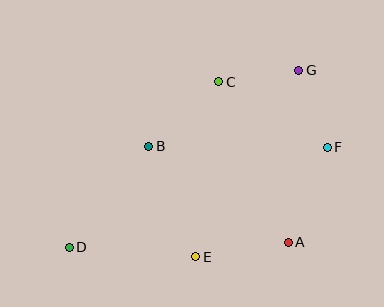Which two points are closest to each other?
Points C and G are closest to each other.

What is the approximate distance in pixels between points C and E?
The distance between C and E is approximately 176 pixels.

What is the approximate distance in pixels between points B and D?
The distance between B and D is approximately 129 pixels.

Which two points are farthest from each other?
Points D and G are farthest from each other.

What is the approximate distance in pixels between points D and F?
The distance between D and F is approximately 276 pixels.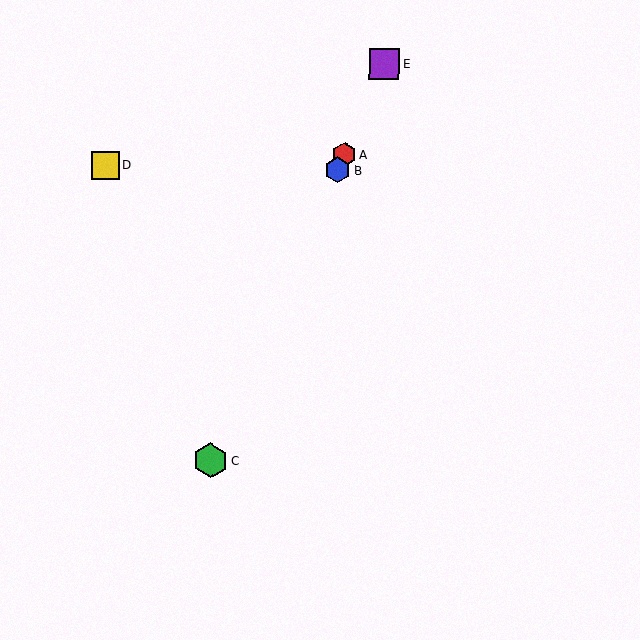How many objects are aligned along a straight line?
4 objects (A, B, C, E) are aligned along a straight line.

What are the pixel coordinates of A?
Object A is at (344, 155).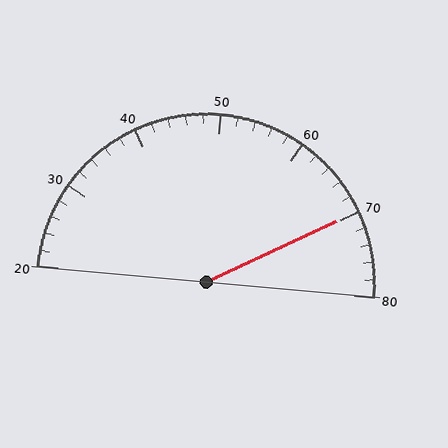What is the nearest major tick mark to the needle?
The nearest major tick mark is 70.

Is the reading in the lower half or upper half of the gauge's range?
The reading is in the upper half of the range (20 to 80).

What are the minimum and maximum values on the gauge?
The gauge ranges from 20 to 80.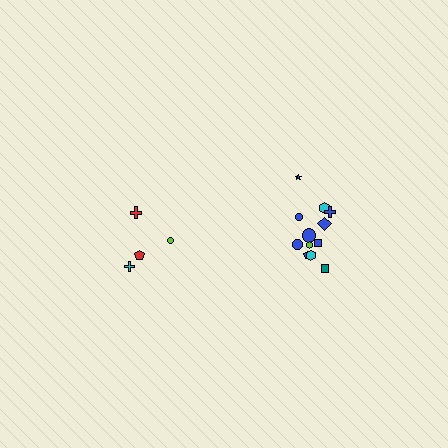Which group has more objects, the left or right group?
The right group.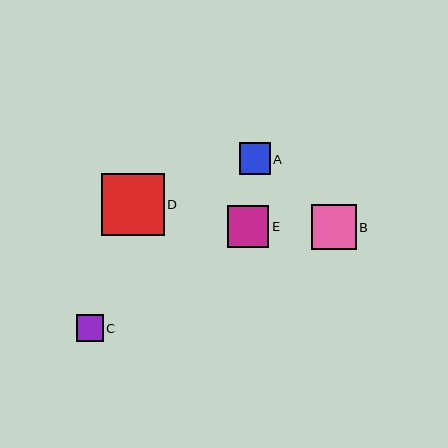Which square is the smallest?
Square C is the smallest with a size of approximately 27 pixels.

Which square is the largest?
Square D is the largest with a size of approximately 63 pixels.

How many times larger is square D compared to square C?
Square D is approximately 2.3 times the size of square C.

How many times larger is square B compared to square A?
Square B is approximately 1.4 times the size of square A.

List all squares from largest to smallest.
From largest to smallest: D, B, E, A, C.